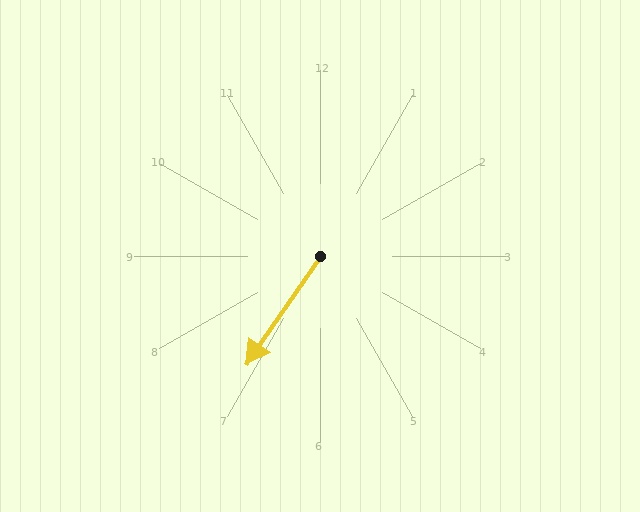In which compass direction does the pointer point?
Southwest.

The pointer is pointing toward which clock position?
Roughly 7 o'clock.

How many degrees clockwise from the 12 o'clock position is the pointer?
Approximately 214 degrees.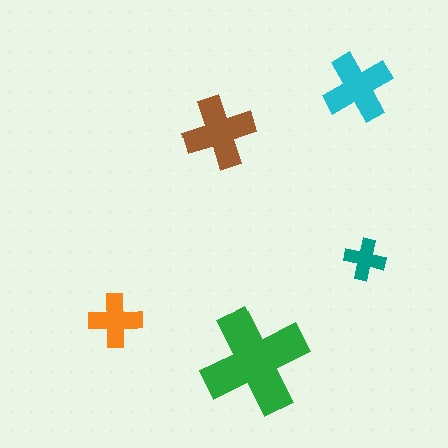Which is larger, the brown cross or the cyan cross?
The brown one.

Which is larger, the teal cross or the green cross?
The green one.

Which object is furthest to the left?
The orange cross is leftmost.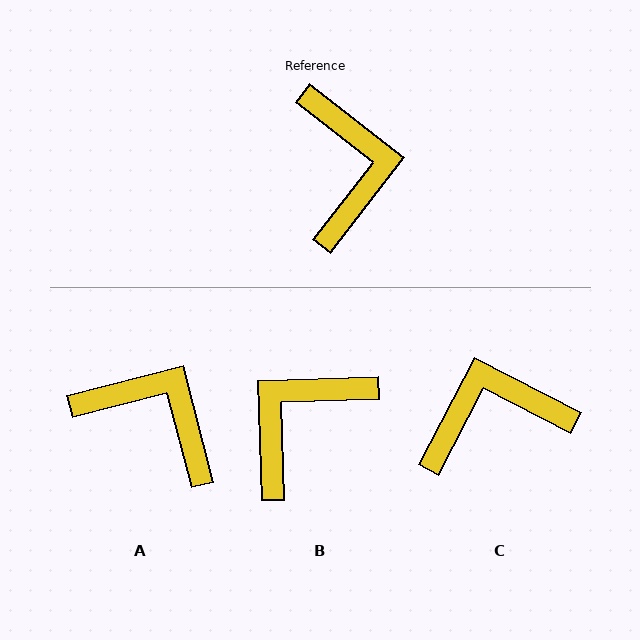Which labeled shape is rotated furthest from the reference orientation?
B, about 129 degrees away.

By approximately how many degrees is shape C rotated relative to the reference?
Approximately 100 degrees counter-clockwise.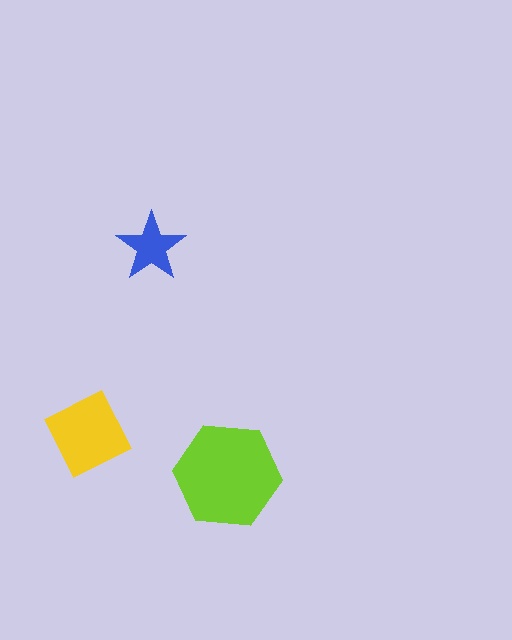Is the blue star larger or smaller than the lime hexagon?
Smaller.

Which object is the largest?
The lime hexagon.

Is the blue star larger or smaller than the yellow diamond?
Smaller.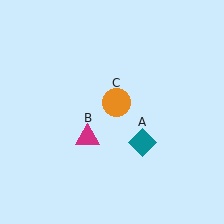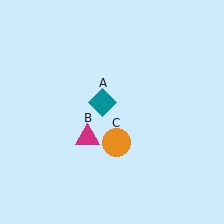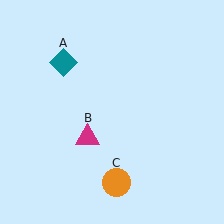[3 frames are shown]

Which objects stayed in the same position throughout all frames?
Magenta triangle (object B) remained stationary.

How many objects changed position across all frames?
2 objects changed position: teal diamond (object A), orange circle (object C).